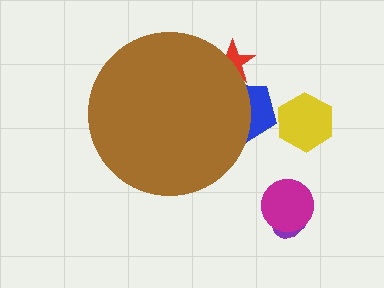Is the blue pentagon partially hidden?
Yes, the blue pentagon is partially hidden behind the brown circle.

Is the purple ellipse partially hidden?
No, the purple ellipse is fully visible.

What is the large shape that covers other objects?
A brown circle.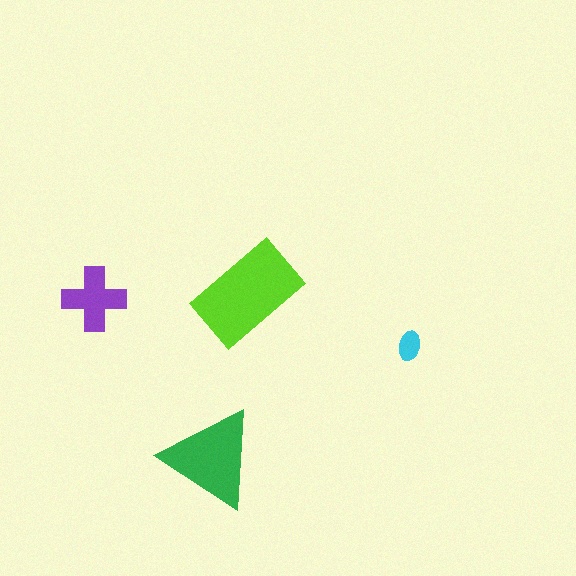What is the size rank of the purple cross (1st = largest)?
3rd.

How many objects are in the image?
There are 4 objects in the image.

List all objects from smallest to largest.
The cyan ellipse, the purple cross, the green triangle, the lime rectangle.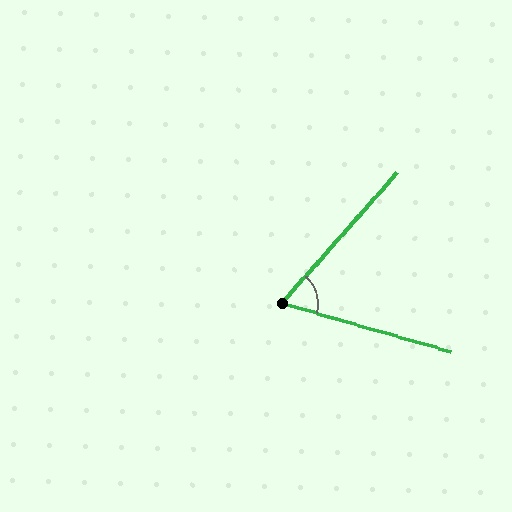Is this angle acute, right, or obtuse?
It is acute.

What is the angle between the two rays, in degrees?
Approximately 65 degrees.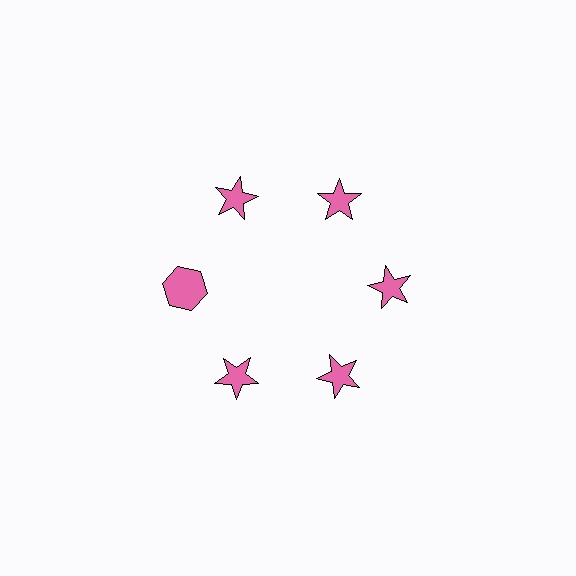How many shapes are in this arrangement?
There are 6 shapes arranged in a ring pattern.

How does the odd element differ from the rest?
It has a different shape: hexagon instead of star.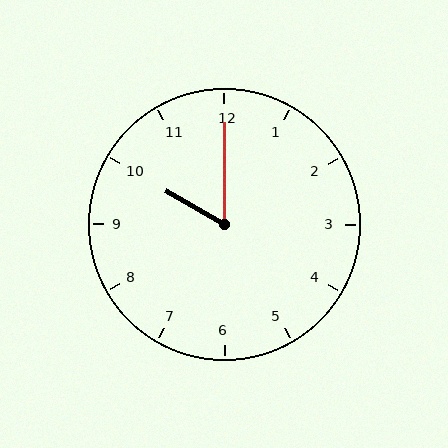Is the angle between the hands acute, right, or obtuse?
It is acute.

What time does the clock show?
10:00.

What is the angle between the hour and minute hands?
Approximately 60 degrees.